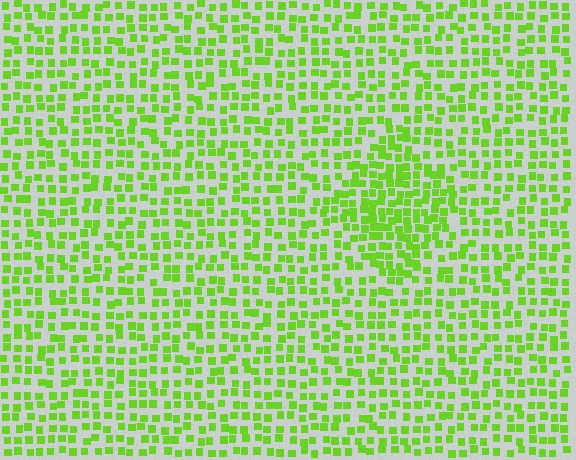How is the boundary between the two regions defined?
The boundary is defined by a change in element density (approximately 1.6x ratio). All elements are the same color, size, and shape.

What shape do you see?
I see a diamond.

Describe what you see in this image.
The image contains small lime elements arranged at two different densities. A diamond-shaped region is visible where the elements are more densely packed than the surrounding area.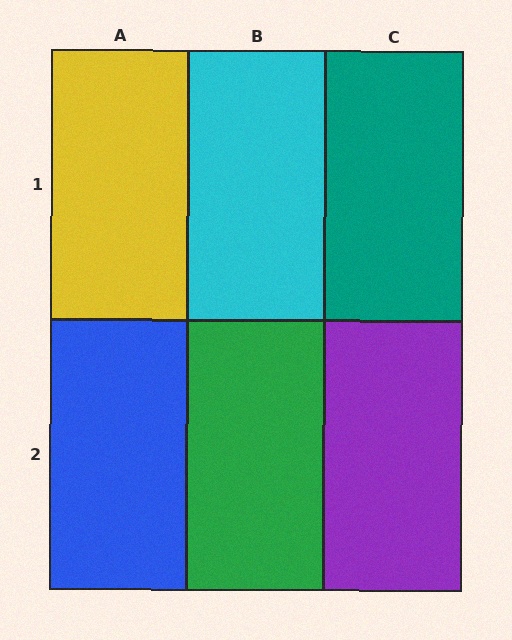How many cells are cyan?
1 cell is cyan.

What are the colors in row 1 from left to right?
Yellow, cyan, teal.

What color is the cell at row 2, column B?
Green.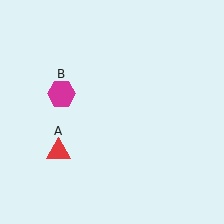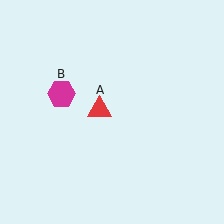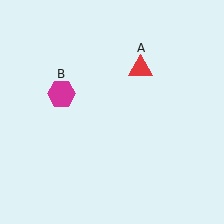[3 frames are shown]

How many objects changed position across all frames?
1 object changed position: red triangle (object A).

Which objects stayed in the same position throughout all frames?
Magenta hexagon (object B) remained stationary.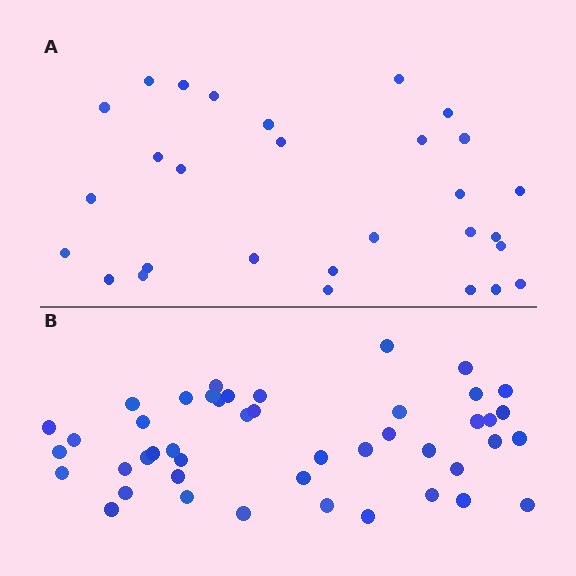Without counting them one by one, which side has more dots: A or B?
Region B (the bottom region) has more dots.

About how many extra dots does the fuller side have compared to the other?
Region B has approximately 15 more dots than region A.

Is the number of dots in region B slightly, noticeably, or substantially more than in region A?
Region B has substantially more. The ratio is roughly 1.6 to 1.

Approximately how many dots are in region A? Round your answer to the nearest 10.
About 30 dots. (The exact count is 29, which rounds to 30.)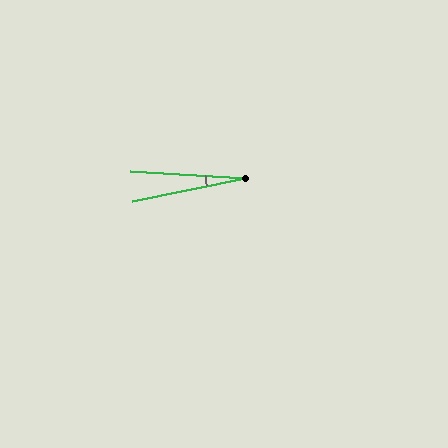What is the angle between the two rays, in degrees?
Approximately 15 degrees.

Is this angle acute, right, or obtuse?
It is acute.